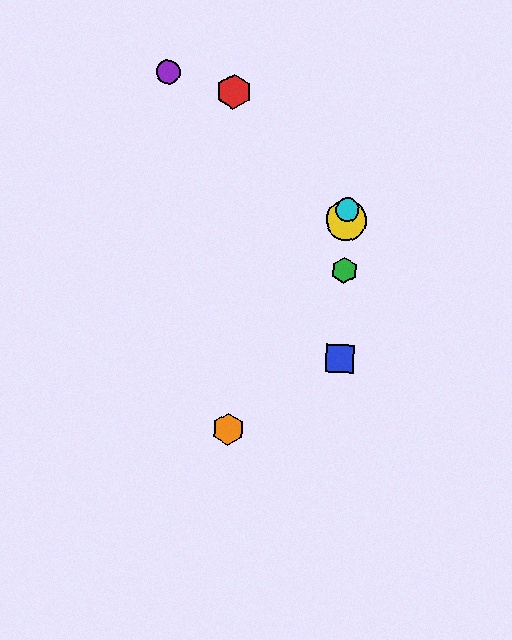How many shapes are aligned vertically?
4 shapes (the blue square, the green hexagon, the yellow circle, the cyan circle) are aligned vertically.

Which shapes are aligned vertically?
The blue square, the green hexagon, the yellow circle, the cyan circle are aligned vertically.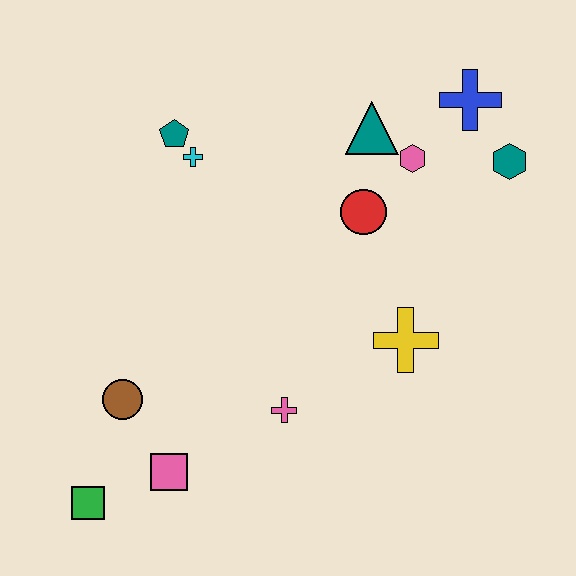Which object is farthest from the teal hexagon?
The green square is farthest from the teal hexagon.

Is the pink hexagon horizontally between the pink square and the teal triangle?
No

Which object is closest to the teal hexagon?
The blue cross is closest to the teal hexagon.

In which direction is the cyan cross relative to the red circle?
The cyan cross is to the left of the red circle.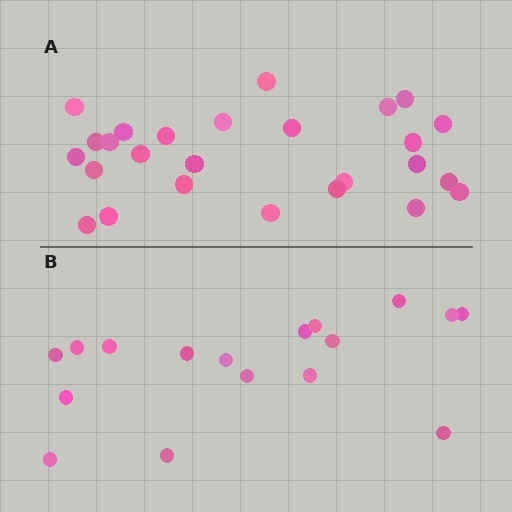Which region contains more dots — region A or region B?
Region A (the top region) has more dots.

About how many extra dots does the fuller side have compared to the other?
Region A has roughly 8 or so more dots than region B.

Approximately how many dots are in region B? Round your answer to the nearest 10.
About 20 dots. (The exact count is 17, which rounds to 20.)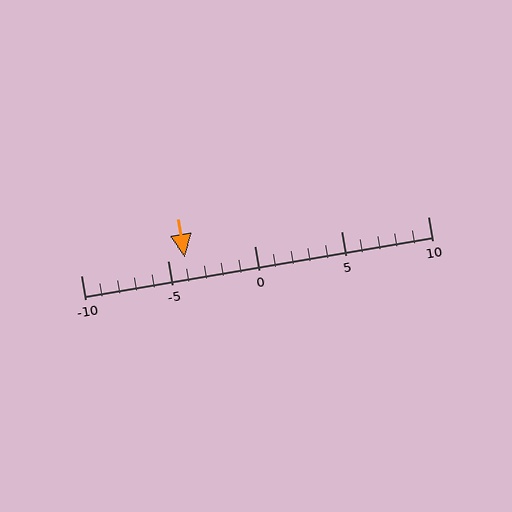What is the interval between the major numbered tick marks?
The major tick marks are spaced 5 units apart.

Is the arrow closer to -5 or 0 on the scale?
The arrow is closer to -5.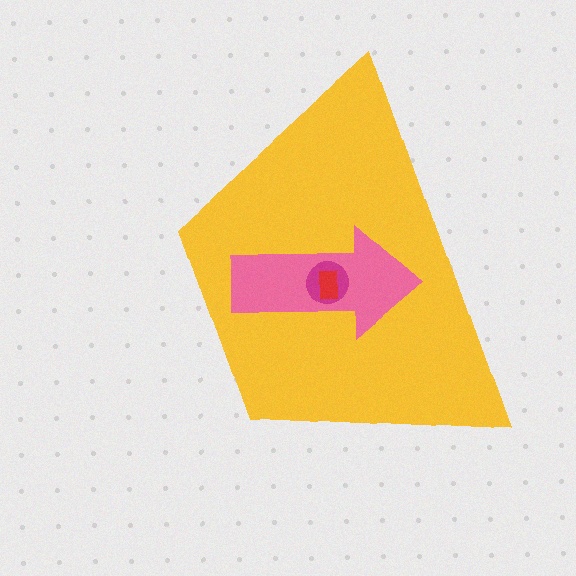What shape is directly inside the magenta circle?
The red rectangle.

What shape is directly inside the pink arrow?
The magenta circle.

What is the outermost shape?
The yellow trapezoid.